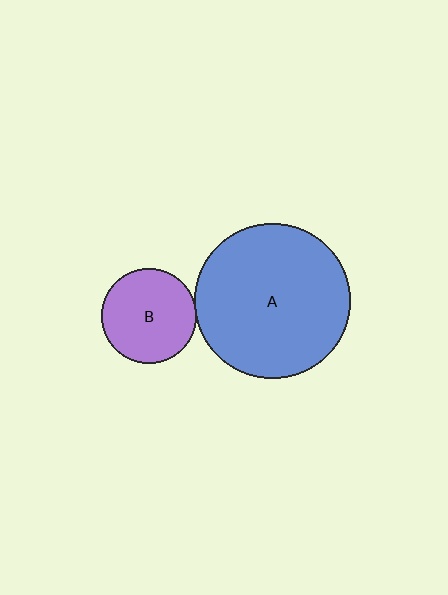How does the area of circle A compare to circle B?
Approximately 2.7 times.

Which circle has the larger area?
Circle A (blue).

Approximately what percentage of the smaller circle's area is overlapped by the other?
Approximately 5%.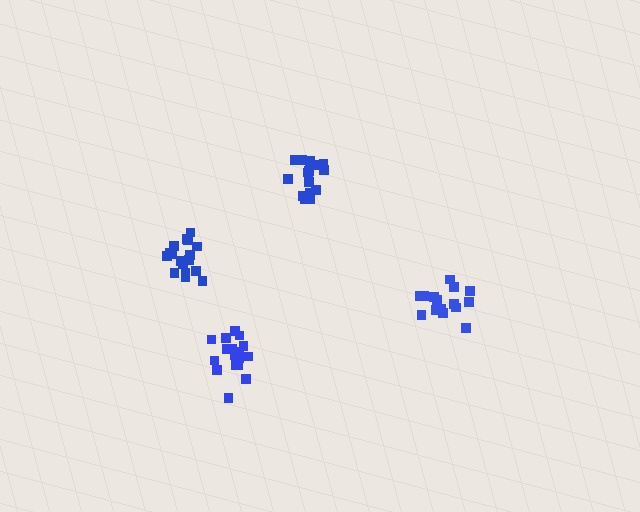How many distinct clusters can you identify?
There are 4 distinct clusters.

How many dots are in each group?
Group 1: 17 dots, Group 2: 15 dots, Group 3: 18 dots, Group 4: 18 dots (68 total).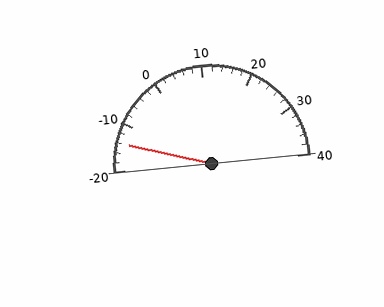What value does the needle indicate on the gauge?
The needle indicates approximately -14.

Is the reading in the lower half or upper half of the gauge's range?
The reading is in the lower half of the range (-20 to 40).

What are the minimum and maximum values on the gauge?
The gauge ranges from -20 to 40.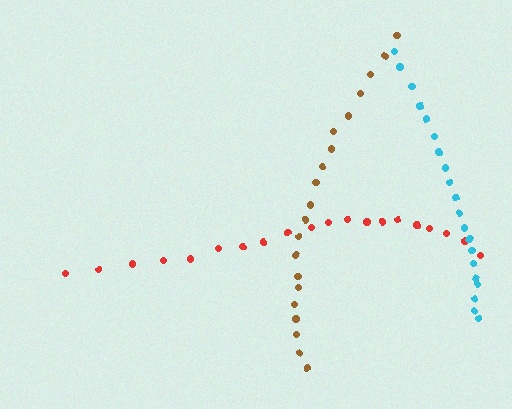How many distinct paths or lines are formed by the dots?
There are 3 distinct paths.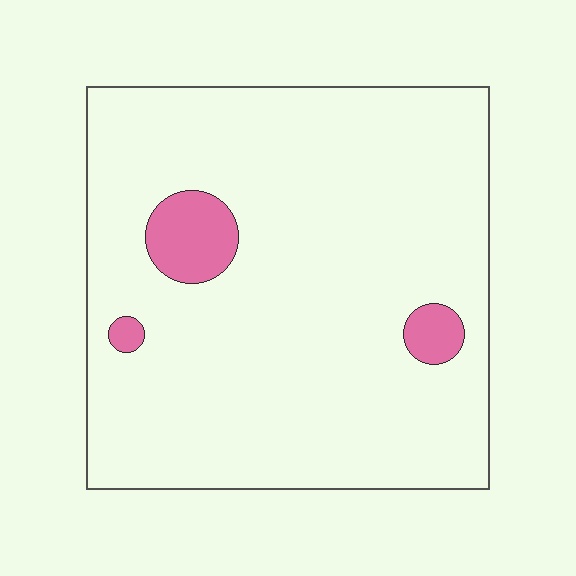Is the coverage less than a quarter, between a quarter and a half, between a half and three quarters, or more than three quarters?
Less than a quarter.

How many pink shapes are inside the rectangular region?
3.